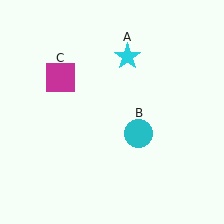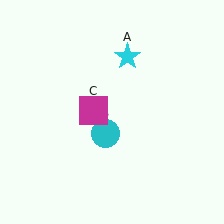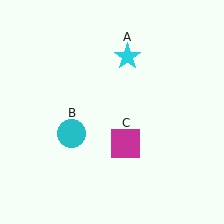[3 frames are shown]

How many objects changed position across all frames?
2 objects changed position: cyan circle (object B), magenta square (object C).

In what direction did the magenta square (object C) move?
The magenta square (object C) moved down and to the right.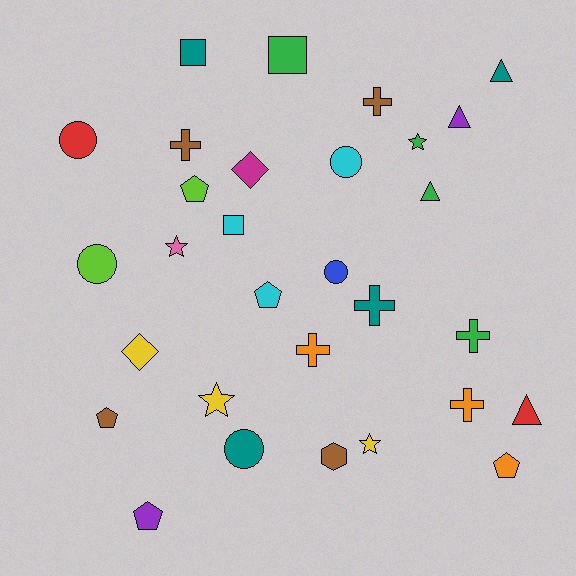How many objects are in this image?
There are 30 objects.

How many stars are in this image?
There are 4 stars.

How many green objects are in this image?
There are 4 green objects.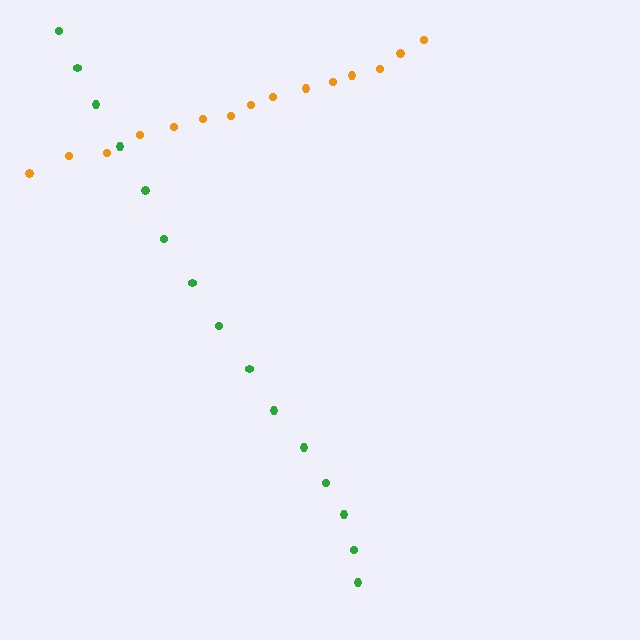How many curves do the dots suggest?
There are 2 distinct paths.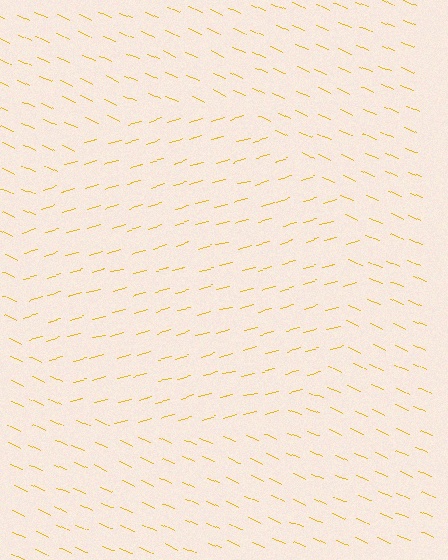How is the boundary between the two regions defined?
The boundary is defined purely by a change in line orientation (approximately 39 degrees difference). All lines are the same color and thickness.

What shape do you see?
I see a circle.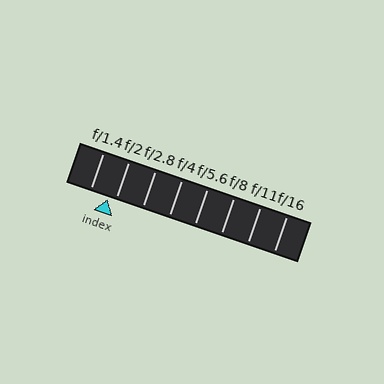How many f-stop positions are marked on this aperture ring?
There are 8 f-stop positions marked.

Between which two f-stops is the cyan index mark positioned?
The index mark is between f/1.4 and f/2.